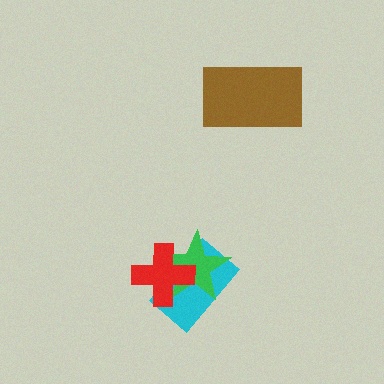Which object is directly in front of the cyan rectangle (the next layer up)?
The green star is directly in front of the cyan rectangle.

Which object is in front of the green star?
The red cross is in front of the green star.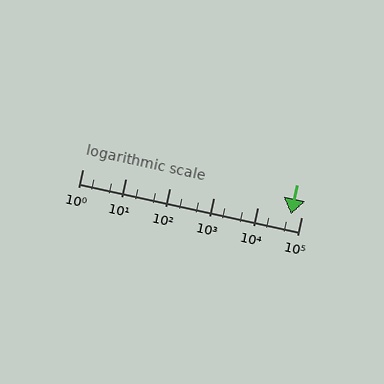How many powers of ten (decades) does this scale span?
The scale spans 5 decades, from 1 to 100000.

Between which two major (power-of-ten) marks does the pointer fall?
The pointer is between 10000 and 100000.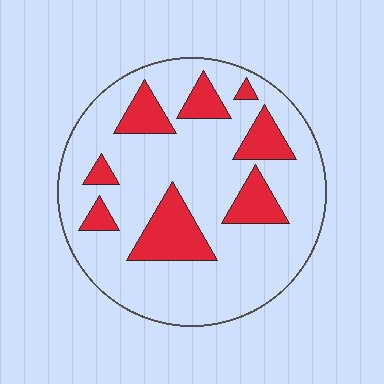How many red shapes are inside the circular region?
8.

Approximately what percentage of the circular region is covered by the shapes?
Approximately 20%.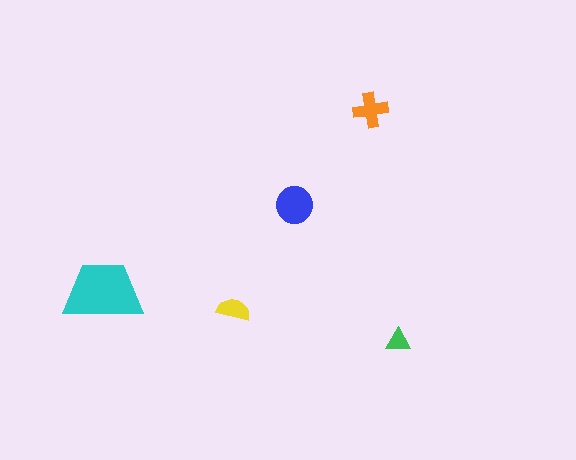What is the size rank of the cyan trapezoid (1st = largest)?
1st.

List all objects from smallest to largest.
The green triangle, the yellow semicircle, the orange cross, the blue circle, the cyan trapezoid.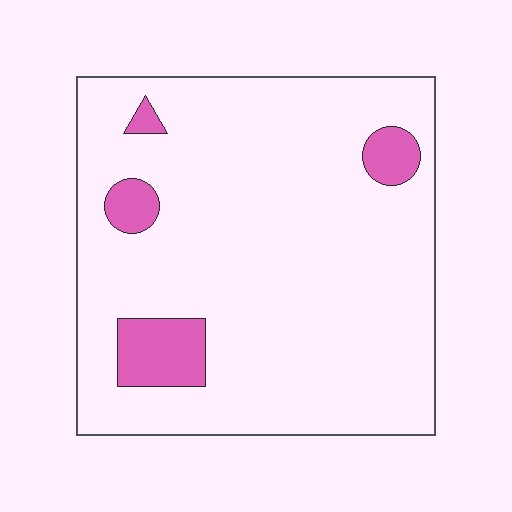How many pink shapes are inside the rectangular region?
4.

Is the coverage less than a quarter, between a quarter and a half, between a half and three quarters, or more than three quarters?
Less than a quarter.